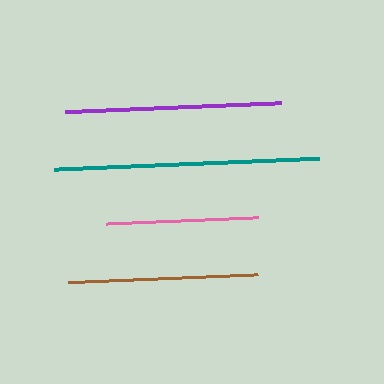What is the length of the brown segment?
The brown segment is approximately 190 pixels long.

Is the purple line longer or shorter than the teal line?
The teal line is longer than the purple line.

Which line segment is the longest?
The teal line is the longest at approximately 264 pixels.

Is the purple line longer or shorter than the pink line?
The purple line is longer than the pink line.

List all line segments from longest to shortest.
From longest to shortest: teal, purple, brown, pink.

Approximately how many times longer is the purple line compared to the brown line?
The purple line is approximately 1.1 times the length of the brown line.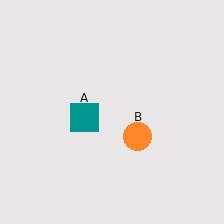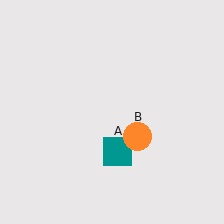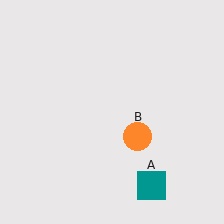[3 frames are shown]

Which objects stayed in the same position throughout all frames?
Orange circle (object B) remained stationary.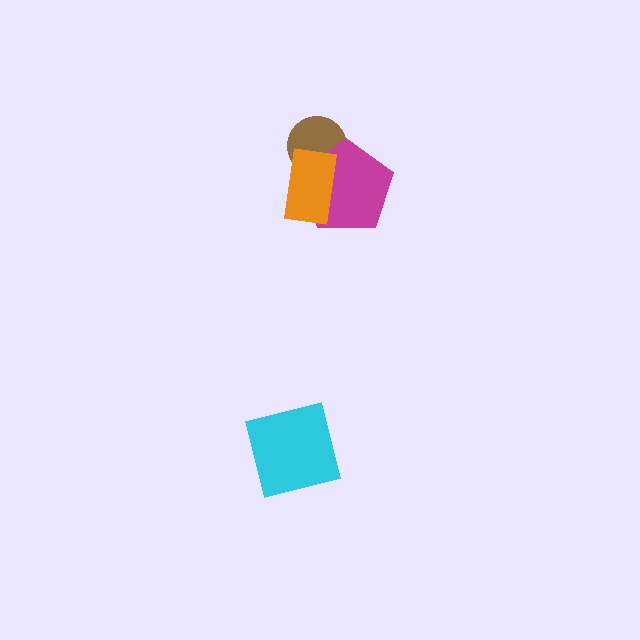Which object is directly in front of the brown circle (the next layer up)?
The magenta pentagon is directly in front of the brown circle.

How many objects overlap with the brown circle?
2 objects overlap with the brown circle.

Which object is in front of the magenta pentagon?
The orange rectangle is in front of the magenta pentagon.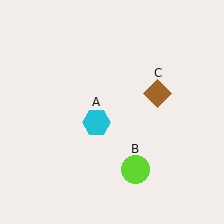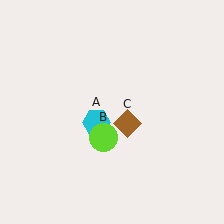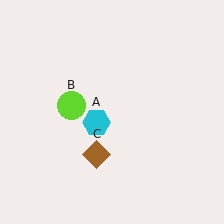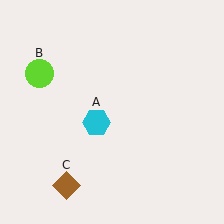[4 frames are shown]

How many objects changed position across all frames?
2 objects changed position: lime circle (object B), brown diamond (object C).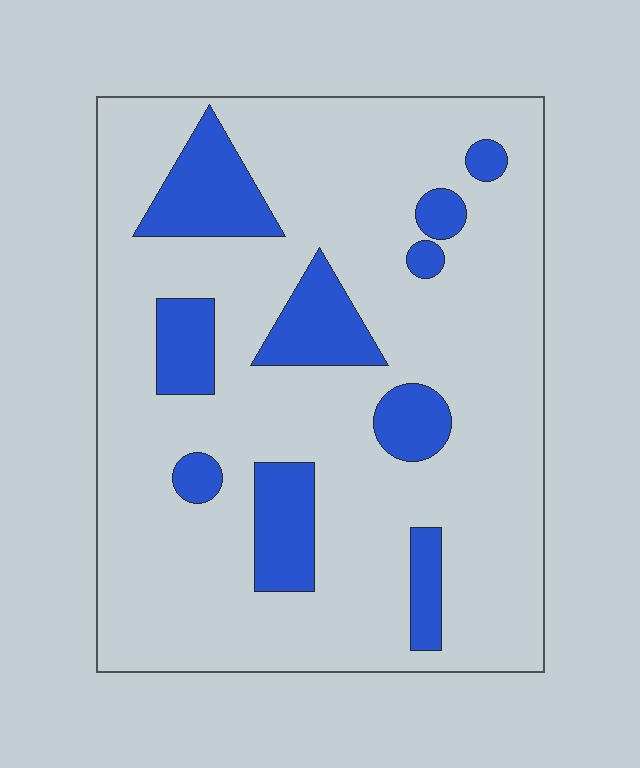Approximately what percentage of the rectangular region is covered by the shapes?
Approximately 20%.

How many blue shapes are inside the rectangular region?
10.